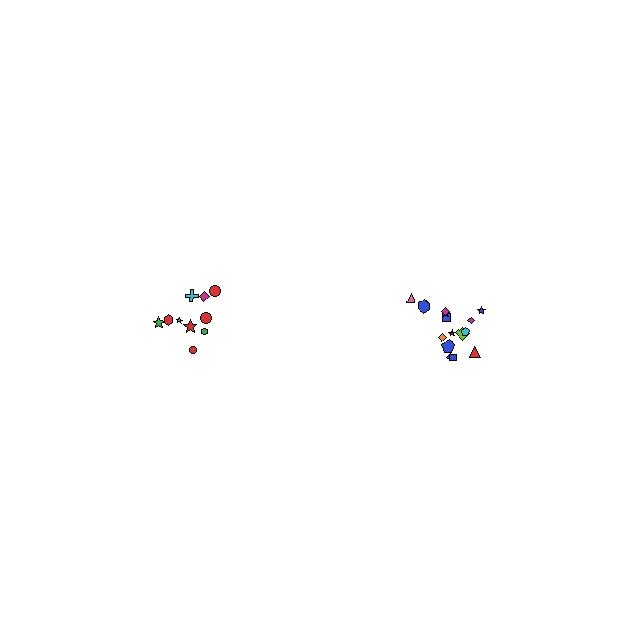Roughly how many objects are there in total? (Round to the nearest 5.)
Roughly 25 objects in total.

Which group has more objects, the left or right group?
The right group.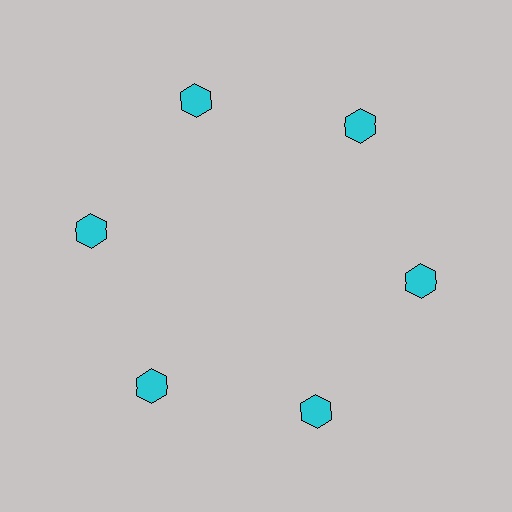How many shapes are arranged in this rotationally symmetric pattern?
There are 6 shapes, arranged in 6 groups of 1.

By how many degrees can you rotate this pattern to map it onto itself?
The pattern maps onto itself every 60 degrees of rotation.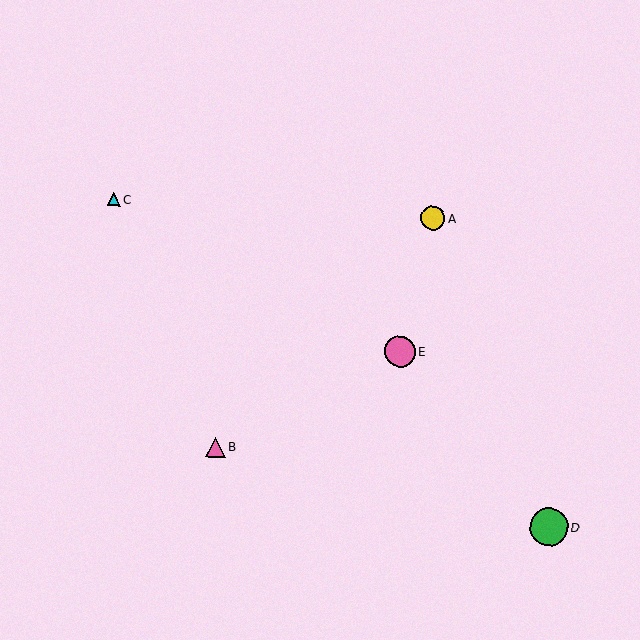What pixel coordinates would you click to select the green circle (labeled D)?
Click at (549, 527) to select the green circle D.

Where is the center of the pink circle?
The center of the pink circle is at (400, 352).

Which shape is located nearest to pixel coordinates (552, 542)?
The green circle (labeled D) at (549, 527) is nearest to that location.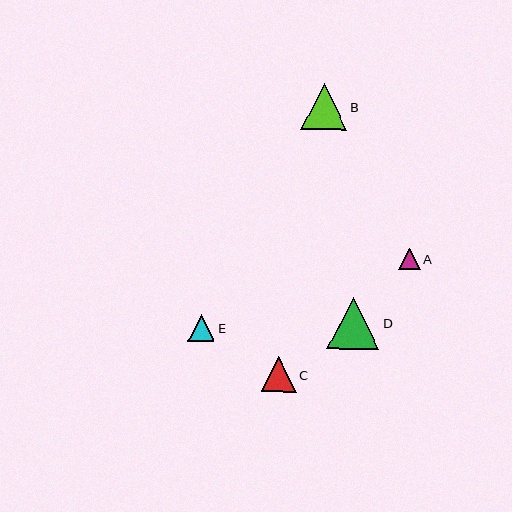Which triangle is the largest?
Triangle D is the largest with a size of approximately 52 pixels.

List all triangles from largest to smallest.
From largest to smallest: D, B, C, E, A.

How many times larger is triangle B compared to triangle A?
Triangle B is approximately 2.1 times the size of triangle A.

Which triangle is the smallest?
Triangle A is the smallest with a size of approximately 22 pixels.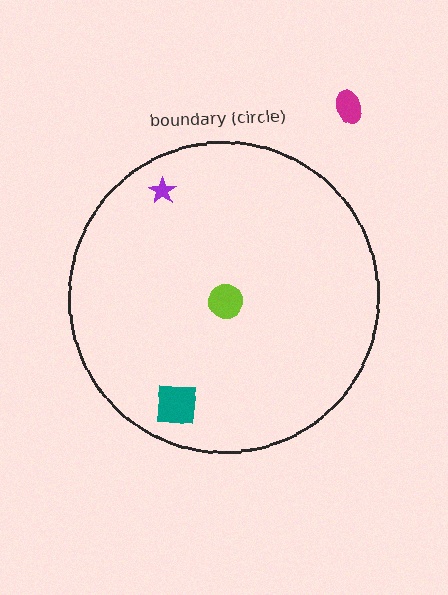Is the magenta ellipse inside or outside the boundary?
Outside.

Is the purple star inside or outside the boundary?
Inside.